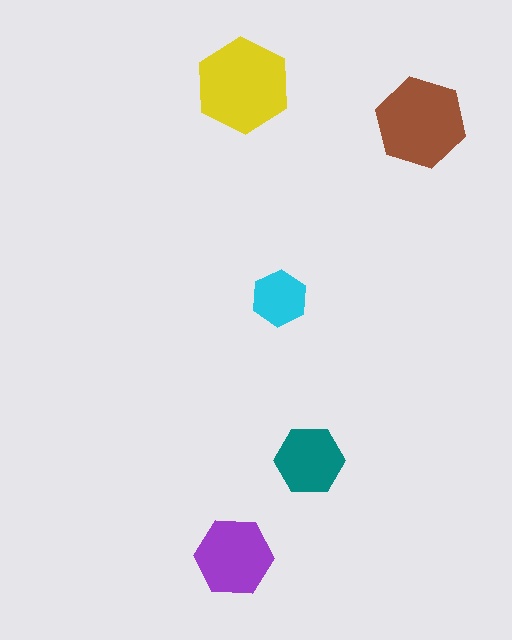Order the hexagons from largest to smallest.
the yellow one, the brown one, the purple one, the teal one, the cyan one.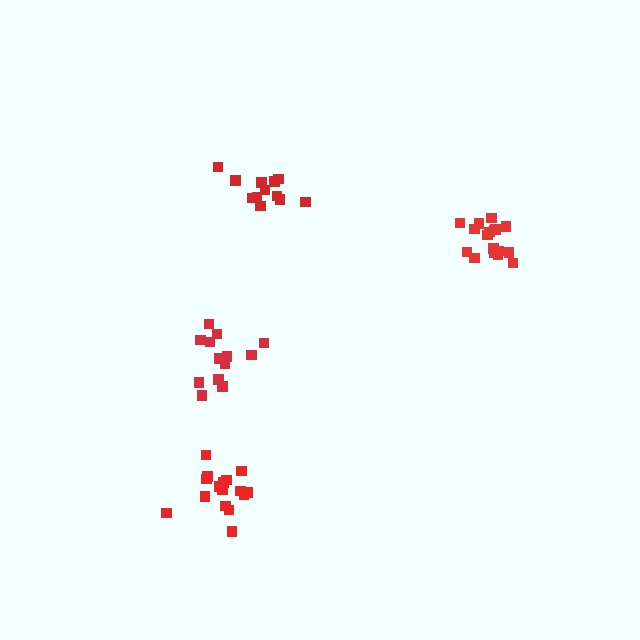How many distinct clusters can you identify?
There are 4 distinct clusters.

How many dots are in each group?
Group 1: 13 dots, Group 2: 12 dots, Group 3: 17 dots, Group 4: 16 dots (58 total).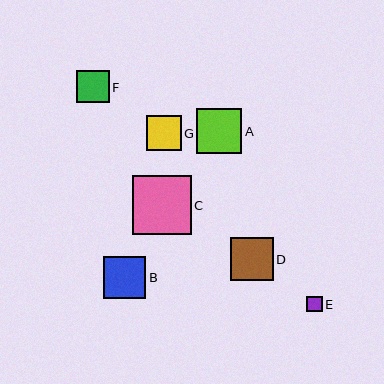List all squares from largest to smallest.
From largest to smallest: C, A, D, B, G, F, E.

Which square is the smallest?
Square E is the smallest with a size of approximately 16 pixels.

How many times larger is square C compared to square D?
Square C is approximately 1.4 times the size of square D.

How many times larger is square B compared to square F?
Square B is approximately 1.3 times the size of square F.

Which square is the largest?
Square C is the largest with a size of approximately 59 pixels.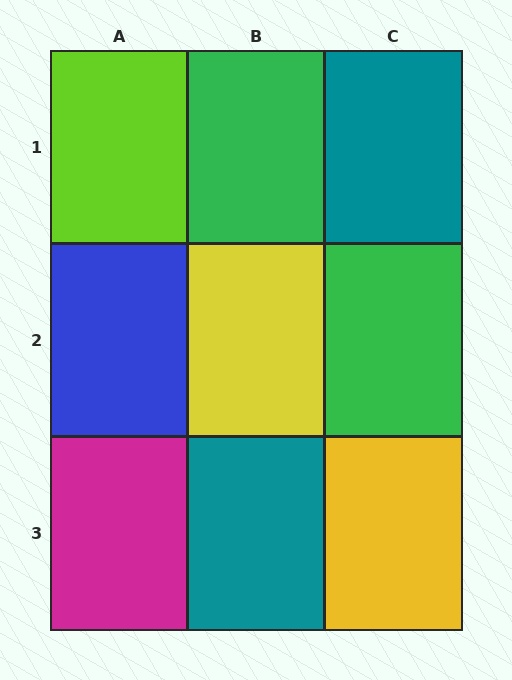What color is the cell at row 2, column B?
Yellow.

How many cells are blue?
1 cell is blue.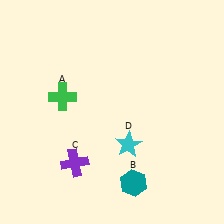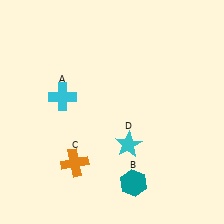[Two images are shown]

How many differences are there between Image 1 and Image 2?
There are 2 differences between the two images.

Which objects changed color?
A changed from green to cyan. C changed from purple to orange.